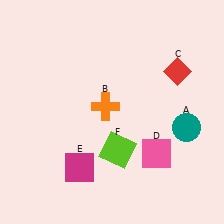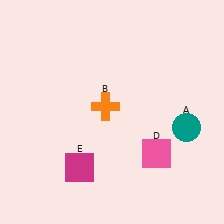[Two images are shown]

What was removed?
The lime square (F), the red diamond (C) were removed in Image 2.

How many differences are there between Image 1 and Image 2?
There are 2 differences between the two images.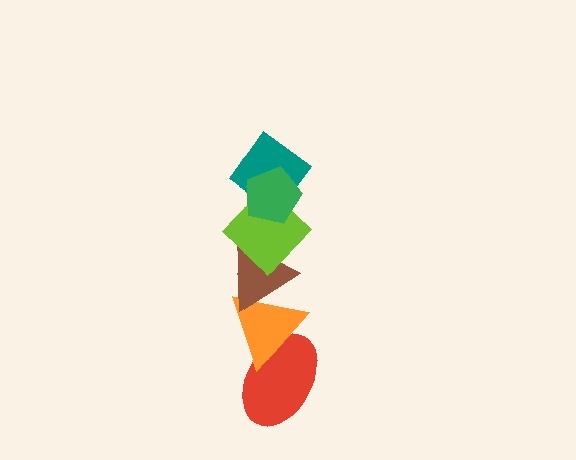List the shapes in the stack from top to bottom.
From top to bottom: the green pentagon, the teal diamond, the lime diamond, the brown triangle, the orange triangle, the red ellipse.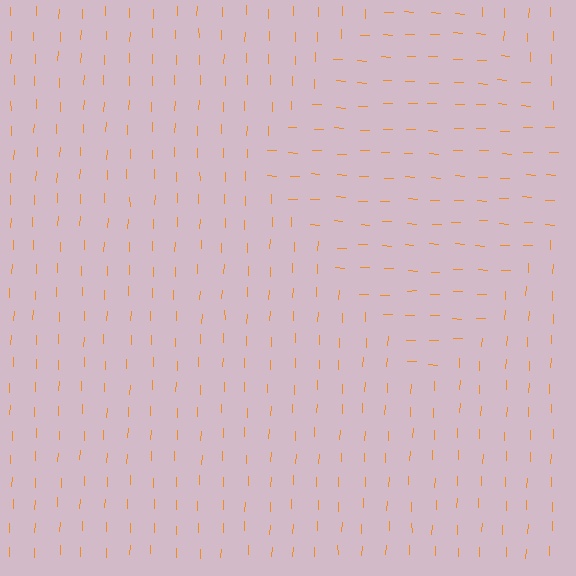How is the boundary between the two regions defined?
The boundary is defined purely by a change in line orientation (approximately 90 degrees difference). All lines are the same color and thickness.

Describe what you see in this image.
The image is filled with small orange line segments. A diamond region in the image has lines oriented differently from the surrounding lines, creating a visible texture boundary.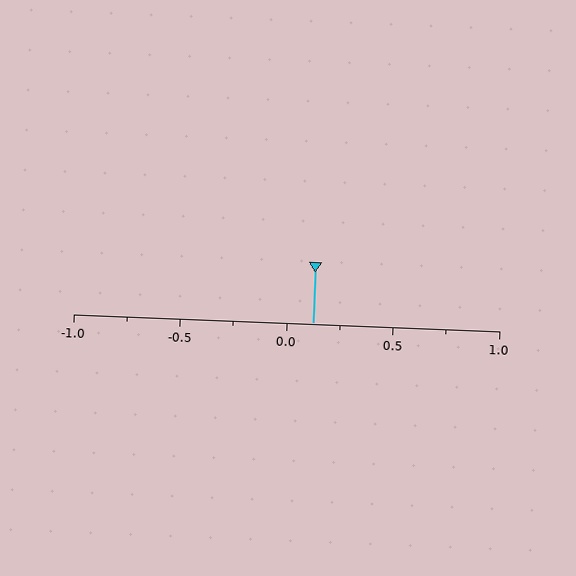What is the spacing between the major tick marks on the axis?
The major ticks are spaced 0.5 apart.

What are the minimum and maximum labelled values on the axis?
The axis runs from -1.0 to 1.0.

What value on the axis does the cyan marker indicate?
The marker indicates approximately 0.12.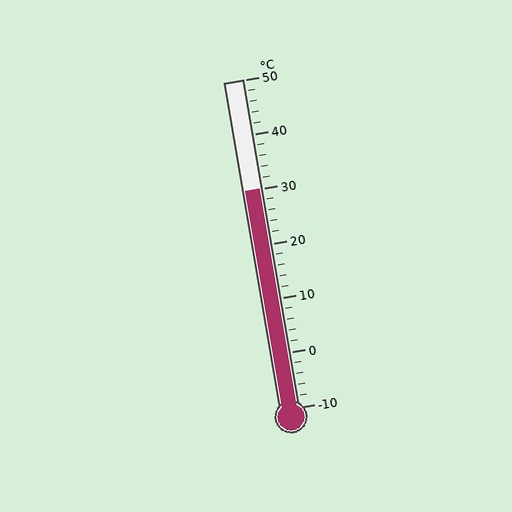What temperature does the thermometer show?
The thermometer shows approximately 30°C.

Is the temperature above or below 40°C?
The temperature is below 40°C.